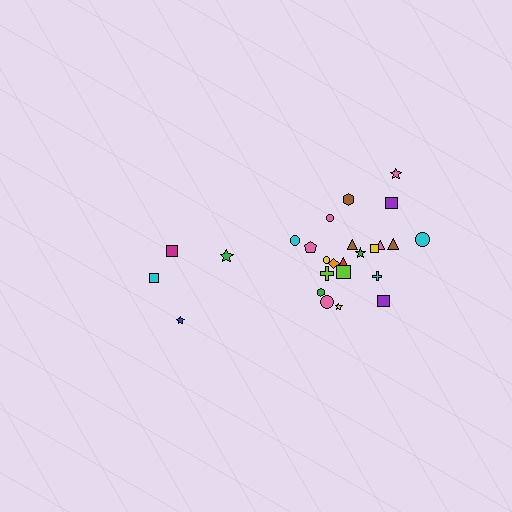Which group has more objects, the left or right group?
The right group.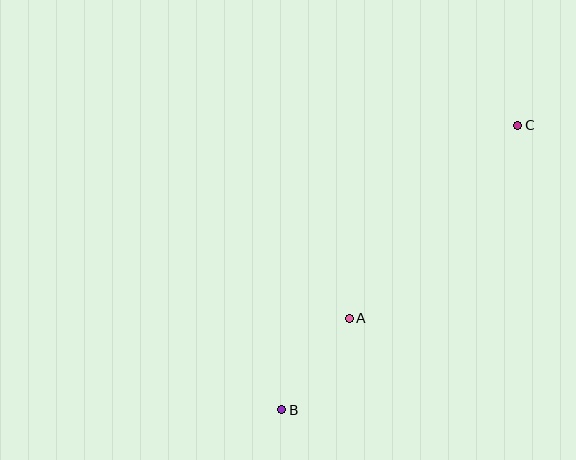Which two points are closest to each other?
Points A and B are closest to each other.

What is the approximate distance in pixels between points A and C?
The distance between A and C is approximately 256 pixels.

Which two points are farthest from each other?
Points B and C are farthest from each other.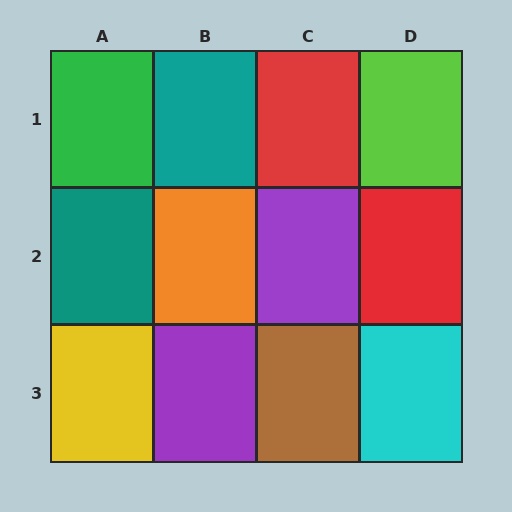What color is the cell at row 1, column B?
Teal.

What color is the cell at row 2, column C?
Purple.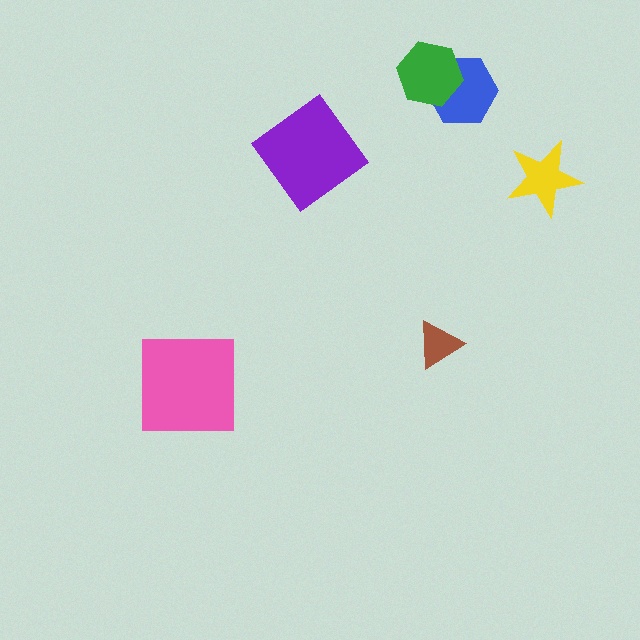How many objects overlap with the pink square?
0 objects overlap with the pink square.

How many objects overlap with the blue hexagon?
1 object overlaps with the blue hexagon.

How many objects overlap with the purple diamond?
0 objects overlap with the purple diamond.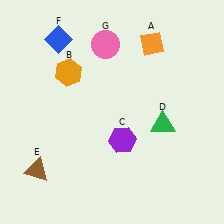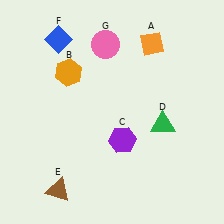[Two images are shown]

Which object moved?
The brown triangle (E) moved right.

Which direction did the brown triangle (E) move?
The brown triangle (E) moved right.